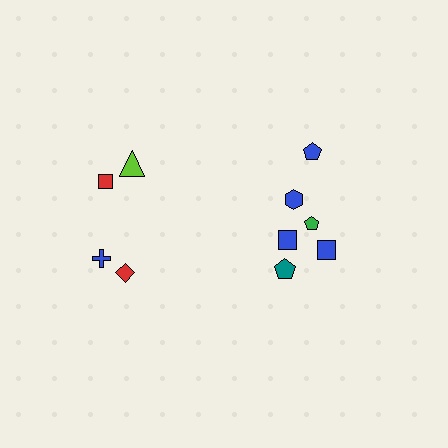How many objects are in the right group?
There are 6 objects.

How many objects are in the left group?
There are 4 objects.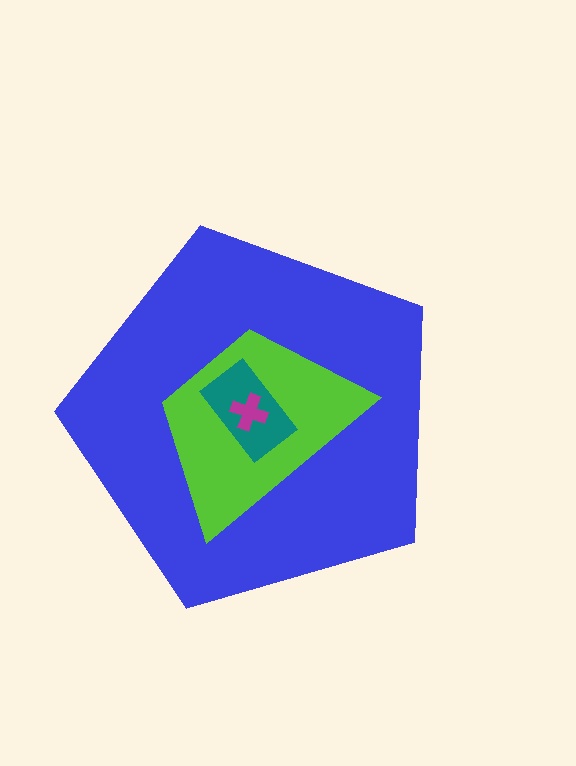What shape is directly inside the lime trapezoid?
The teal rectangle.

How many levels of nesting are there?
4.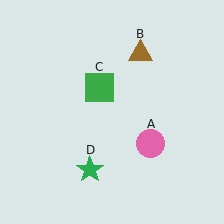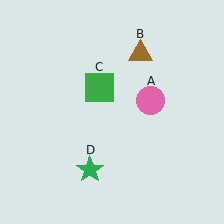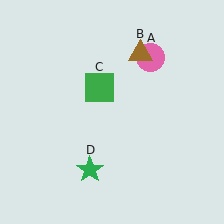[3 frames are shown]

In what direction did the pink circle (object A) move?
The pink circle (object A) moved up.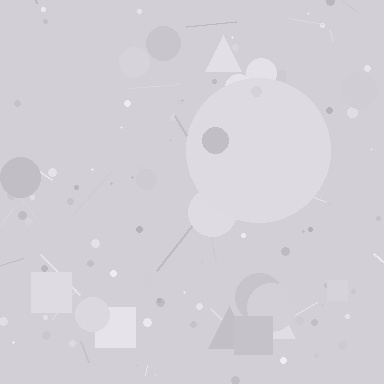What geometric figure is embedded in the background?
A circle is embedded in the background.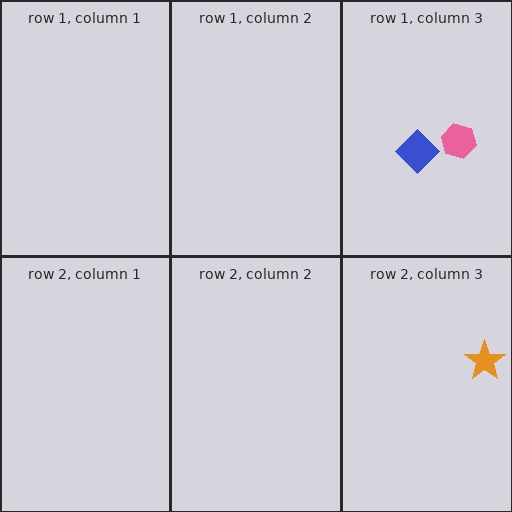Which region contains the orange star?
The row 2, column 3 region.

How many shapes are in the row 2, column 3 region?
1.